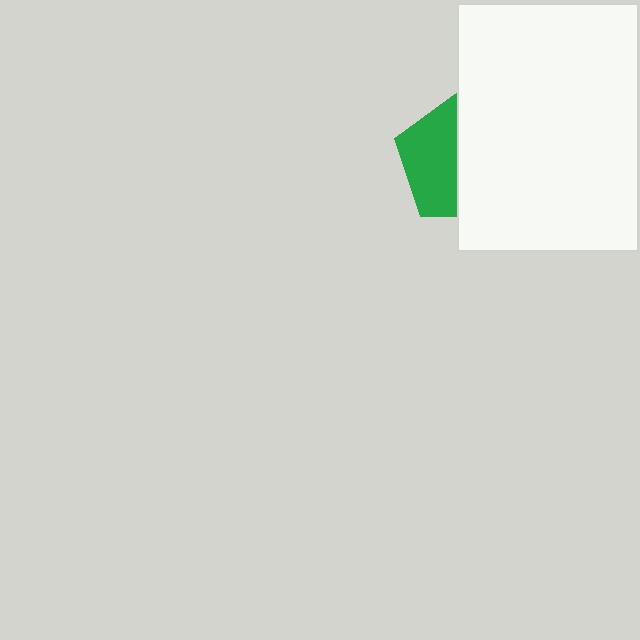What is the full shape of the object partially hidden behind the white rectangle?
The partially hidden object is a green pentagon.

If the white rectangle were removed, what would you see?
You would see the complete green pentagon.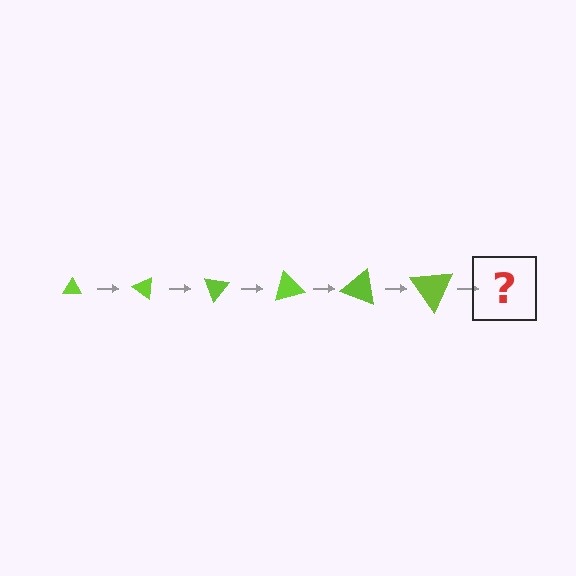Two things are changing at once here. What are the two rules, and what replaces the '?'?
The two rules are that the triangle grows larger each step and it rotates 35 degrees each step. The '?' should be a triangle, larger than the previous one and rotated 210 degrees from the start.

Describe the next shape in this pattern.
It should be a triangle, larger than the previous one and rotated 210 degrees from the start.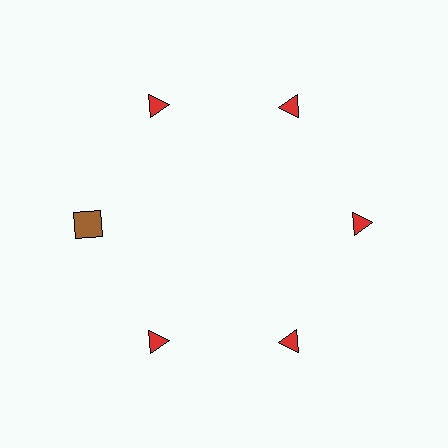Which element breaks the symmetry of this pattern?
The brown square at roughly the 9 o'clock position breaks the symmetry. All other shapes are red triangles.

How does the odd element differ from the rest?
It differs in both color (brown instead of red) and shape (square instead of triangle).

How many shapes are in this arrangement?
There are 6 shapes arranged in a ring pattern.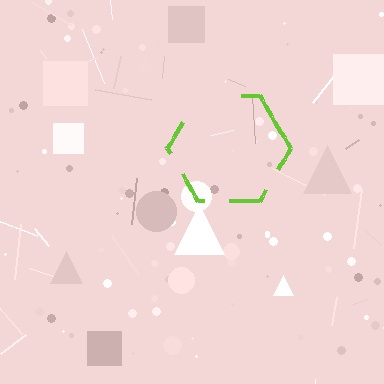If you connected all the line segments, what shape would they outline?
They would outline a hexagon.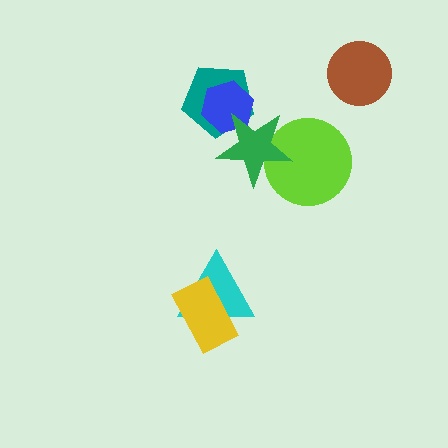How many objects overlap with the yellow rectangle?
1 object overlaps with the yellow rectangle.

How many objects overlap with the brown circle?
0 objects overlap with the brown circle.